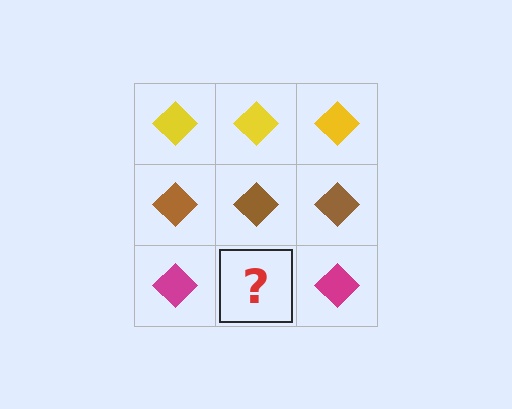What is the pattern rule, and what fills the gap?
The rule is that each row has a consistent color. The gap should be filled with a magenta diamond.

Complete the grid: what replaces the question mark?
The question mark should be replaced with a magenta diamond.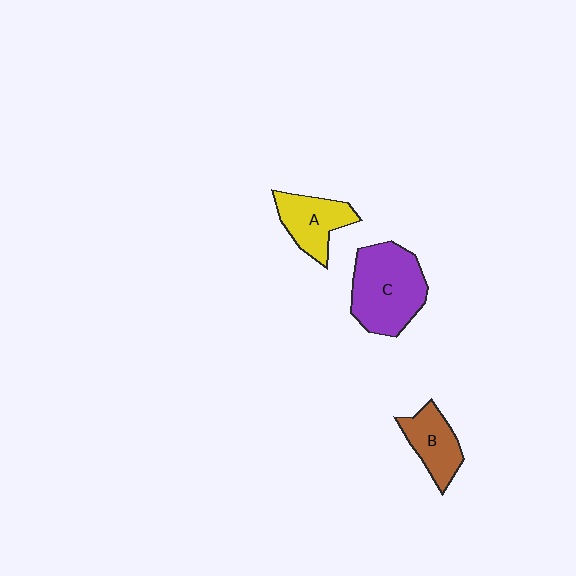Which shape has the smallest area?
Shape B (brown).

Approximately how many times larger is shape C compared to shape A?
Approximately 1.6 times.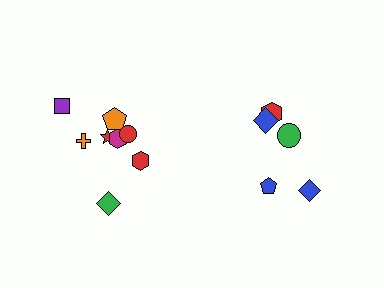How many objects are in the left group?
There are 8 objects.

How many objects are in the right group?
There are 5 objects.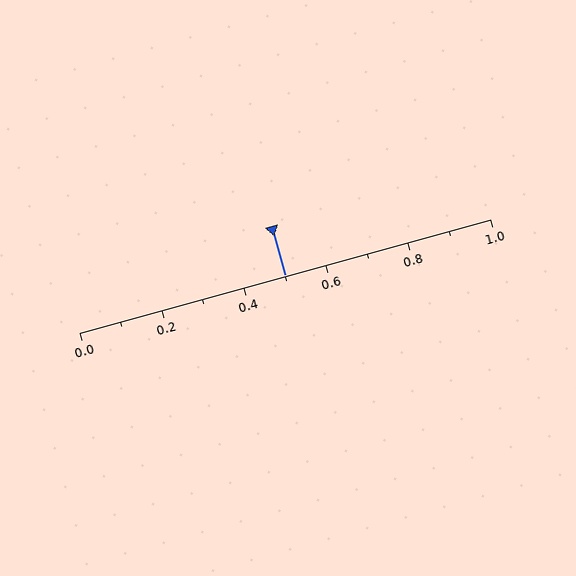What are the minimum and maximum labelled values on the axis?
The axis runs from 0.0 to 1.0.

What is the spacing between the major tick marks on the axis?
The major ticks are spaced 0.2 apart.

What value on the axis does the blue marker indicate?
The marker indicates approximately 0.5.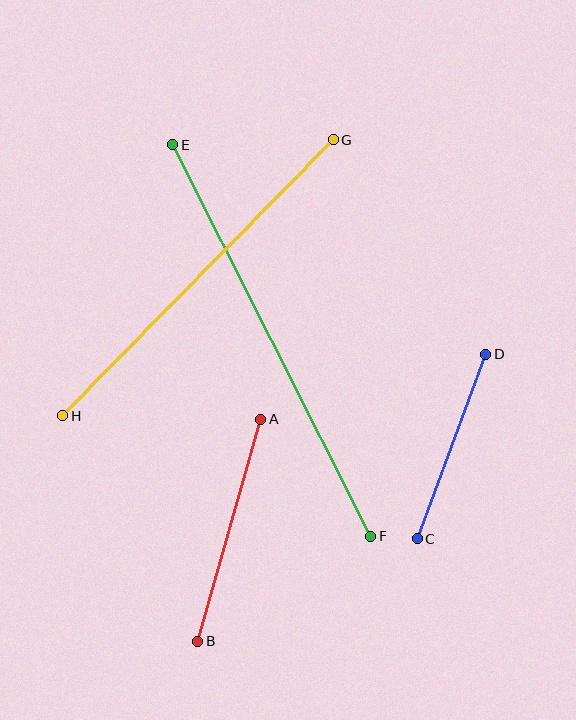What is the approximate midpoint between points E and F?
The midpoint is at approximately (272, 341) pixels.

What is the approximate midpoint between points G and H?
The midpoint is at approximately (198, 278) pixels.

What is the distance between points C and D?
The distance is approximately 197 pixels.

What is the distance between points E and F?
The distance is approximately 438 pixels.